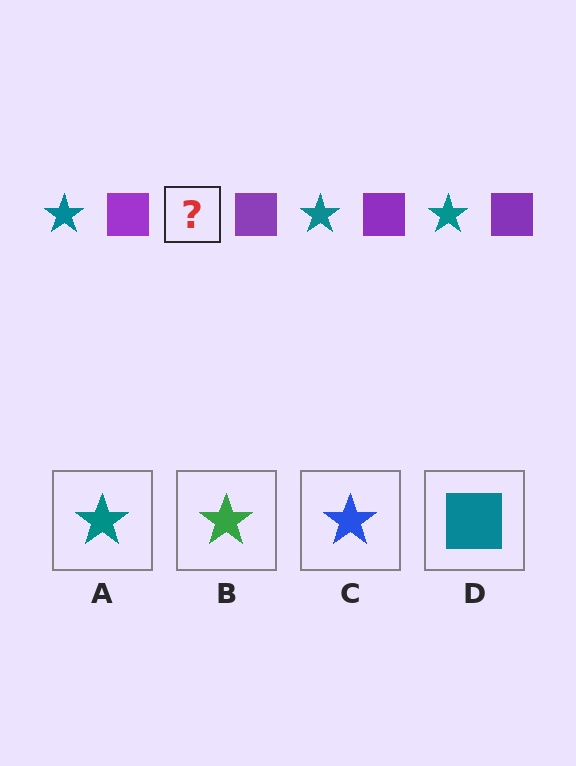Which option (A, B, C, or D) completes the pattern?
A.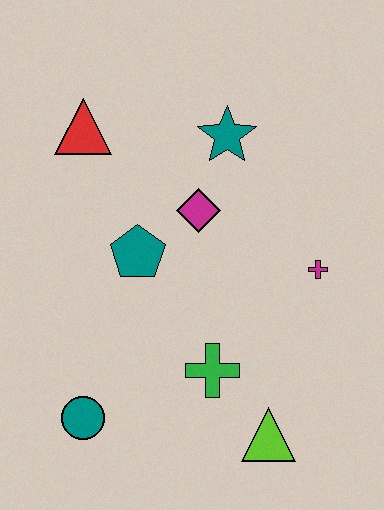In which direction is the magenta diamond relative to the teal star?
The magenta diamond is below the teal star.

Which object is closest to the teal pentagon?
The magenta diamond is closest to the teal pentagon.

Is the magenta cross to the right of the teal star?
Yes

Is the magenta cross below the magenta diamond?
Yes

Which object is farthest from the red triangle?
The lime triangle is farthest from the red triangle.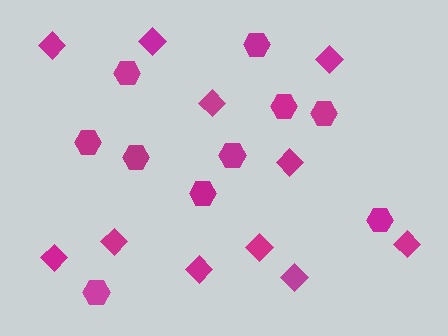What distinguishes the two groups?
There are 2 groups: one group of hexagons (10) and one group of diamonds (11).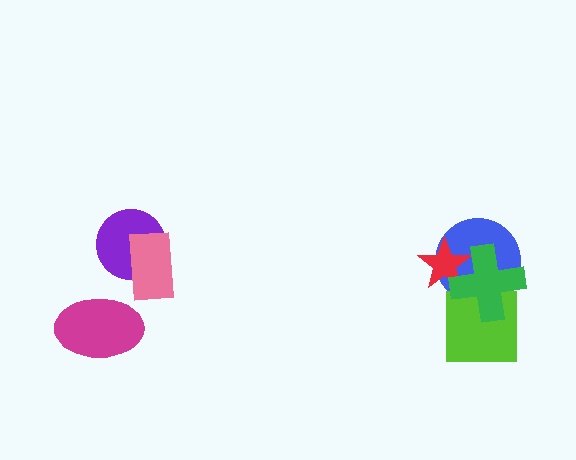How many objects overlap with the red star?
2 objects overlap with the red star.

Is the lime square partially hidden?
Yes, it is partially covered by another shape.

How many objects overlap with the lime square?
2 objects overlap with the lime square.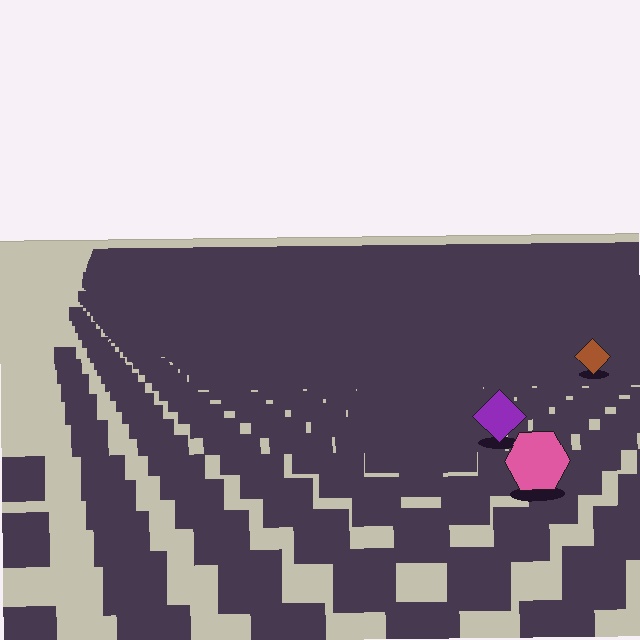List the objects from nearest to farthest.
From nearest to farthest: the pink hexagon, the purple diamond, the brown diamond.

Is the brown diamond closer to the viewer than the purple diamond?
No. The purple diamond is closer — you can tell from the texture gradient: the ground texture is coarser near it.